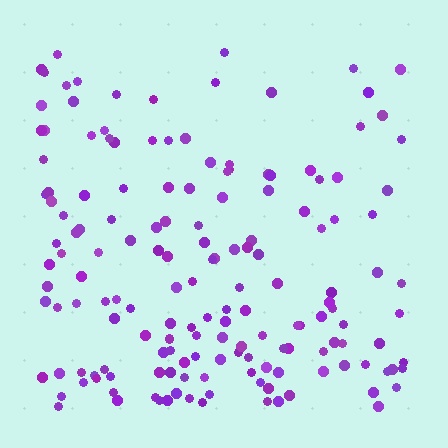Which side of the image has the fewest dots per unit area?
The top.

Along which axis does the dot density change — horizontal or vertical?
Vertical.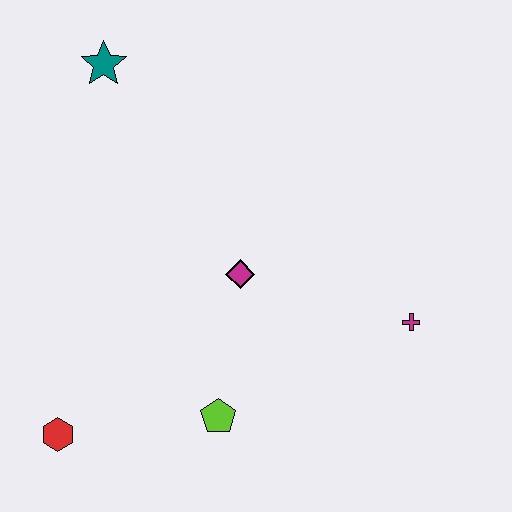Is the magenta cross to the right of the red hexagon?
Yes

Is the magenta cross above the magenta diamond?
No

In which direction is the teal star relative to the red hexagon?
The teal star is above the red hexagon.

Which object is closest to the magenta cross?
The magenta diamond is closest to the magenta cross.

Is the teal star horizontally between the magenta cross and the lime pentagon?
No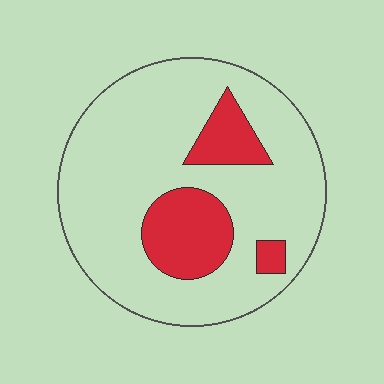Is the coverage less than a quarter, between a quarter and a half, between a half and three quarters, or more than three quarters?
Less than a quarter.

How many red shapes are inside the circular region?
3.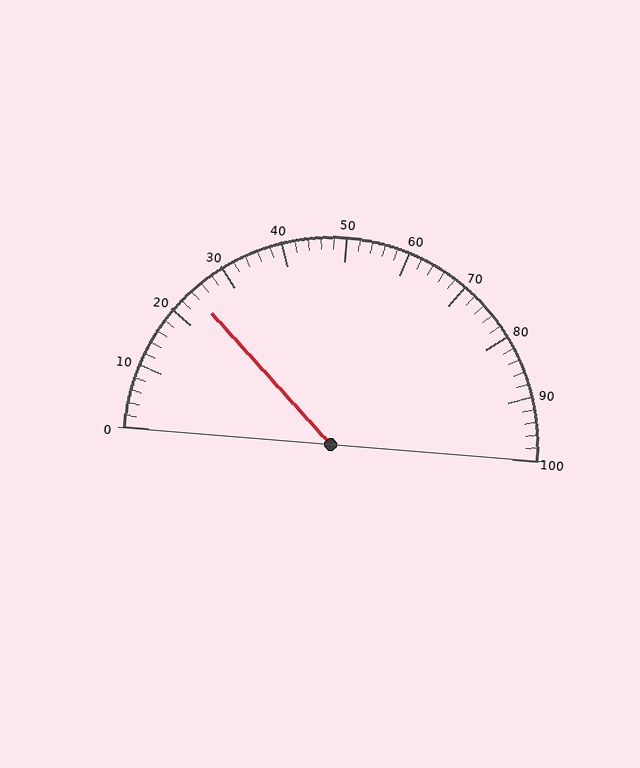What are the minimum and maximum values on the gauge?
The gauge ranges from 0 to 100.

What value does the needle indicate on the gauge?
The needle indicates approximately 24.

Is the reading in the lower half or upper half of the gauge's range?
The reading is in the lower half of the range (0 to 100).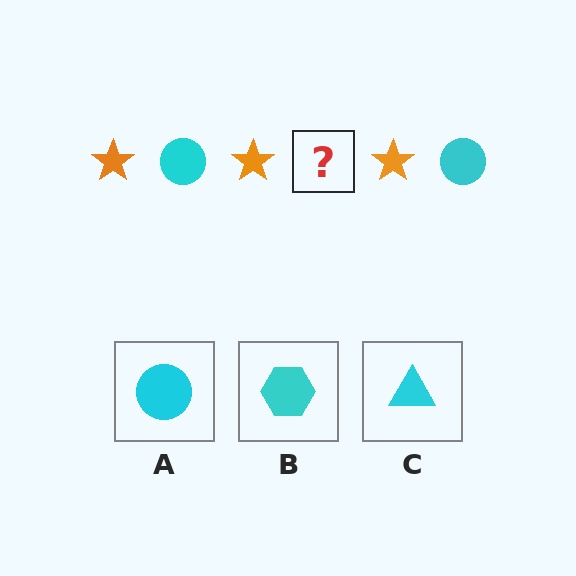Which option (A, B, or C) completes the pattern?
A.